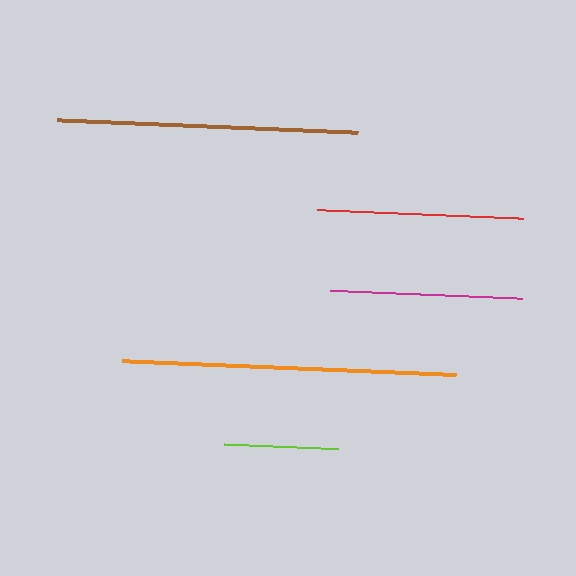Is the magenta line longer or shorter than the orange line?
The orange line is longer than the magenta line.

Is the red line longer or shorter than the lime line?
The red line is longer than the lime line.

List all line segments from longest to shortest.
From longest to shortest: orange, brown, red, magenta, lime.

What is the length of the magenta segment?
The magenta segment is approximately 192 pixels long.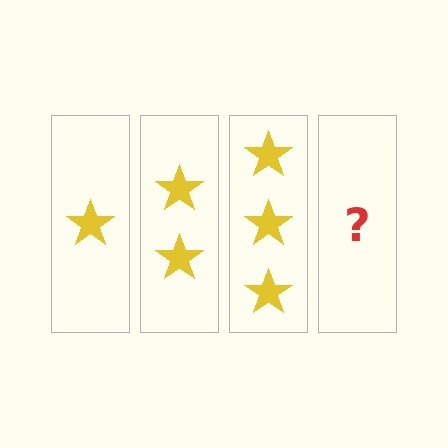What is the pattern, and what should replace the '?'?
The pattern is that each step adds one more star. The '?' should be 4 stars.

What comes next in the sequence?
The next element should be 4 stars.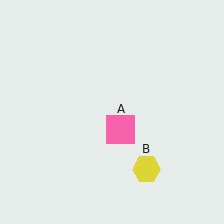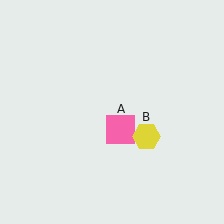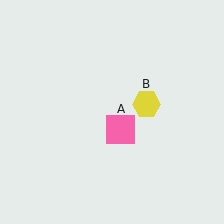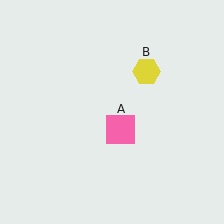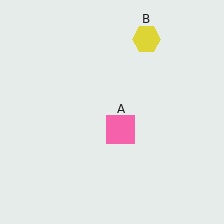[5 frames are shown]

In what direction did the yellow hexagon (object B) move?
The yellow hexagon (object B) moved up.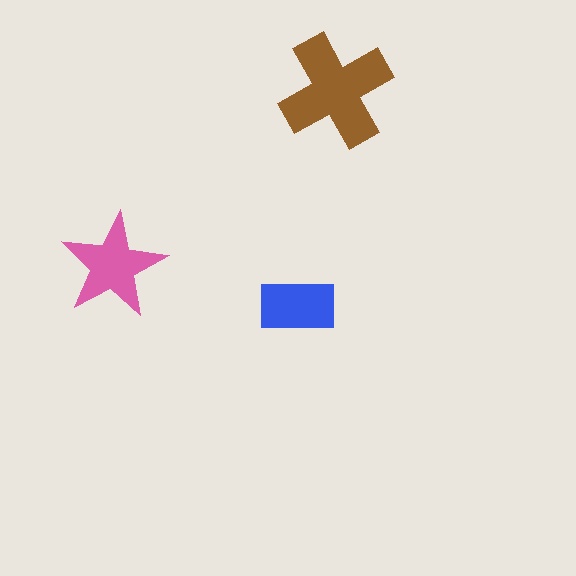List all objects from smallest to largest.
The blue rectangle, the pink star, the brown cross.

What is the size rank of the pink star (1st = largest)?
2nd.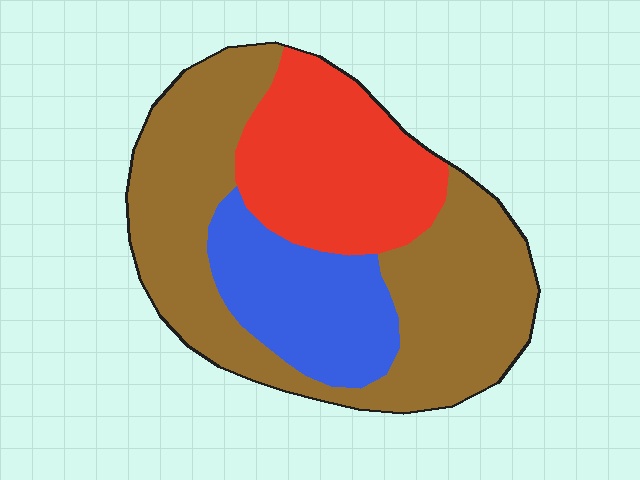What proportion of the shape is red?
Red covers 27% of the shape.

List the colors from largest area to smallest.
From largest to smallest: brown, red, blue.